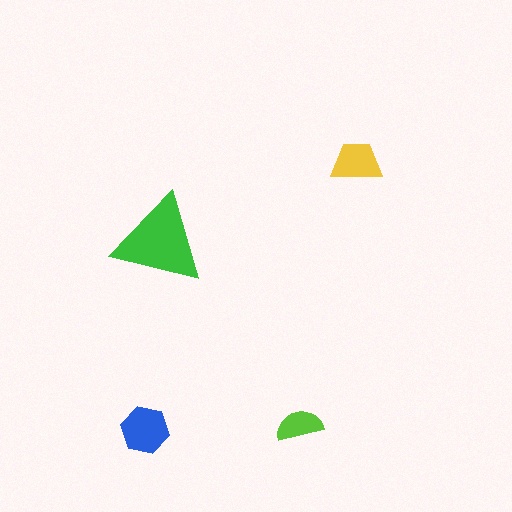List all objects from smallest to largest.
The lime semicircle, the yellow trapezoid, the blue hexagon, the green triangle.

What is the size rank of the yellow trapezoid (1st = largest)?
3rd.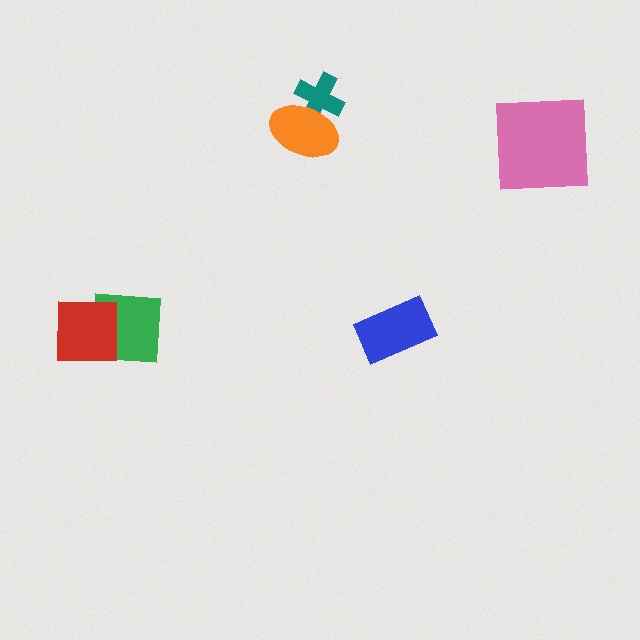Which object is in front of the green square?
The red square is in front of the green square.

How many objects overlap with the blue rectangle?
0 objects overlap with the blue rectangle.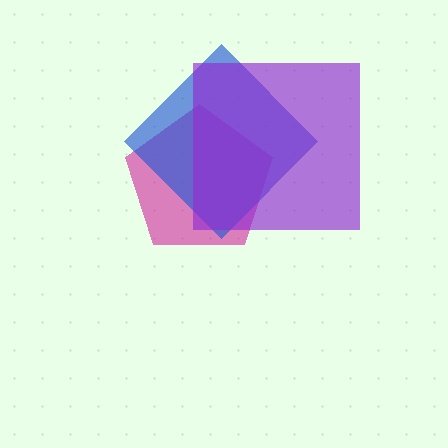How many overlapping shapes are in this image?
There are 3 overlapping shapes in the image.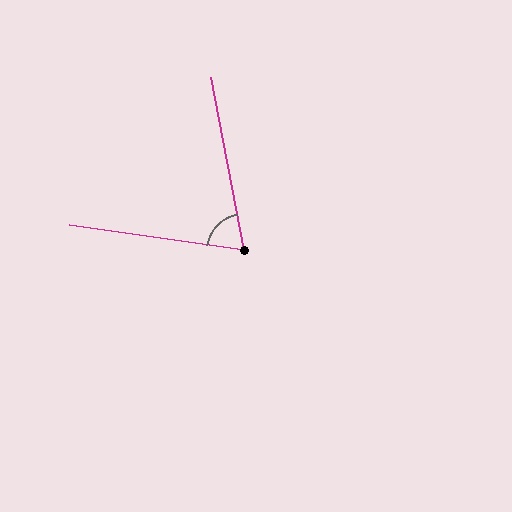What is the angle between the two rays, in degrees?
Approximately 71 degrees.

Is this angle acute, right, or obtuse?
It is acute.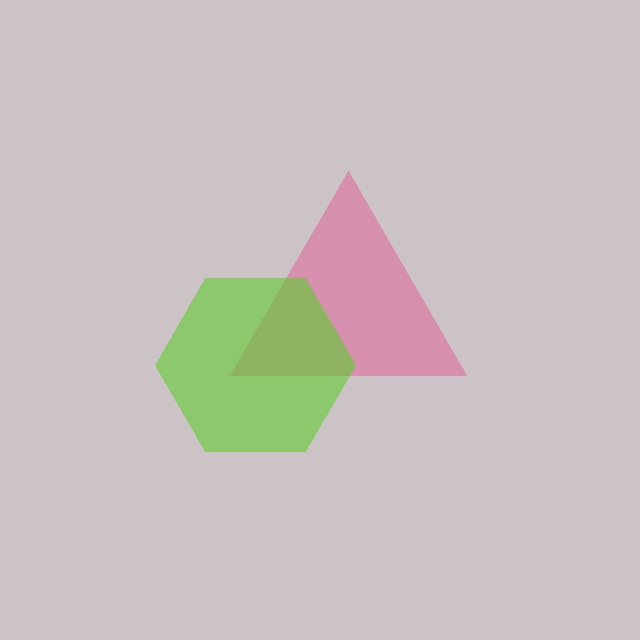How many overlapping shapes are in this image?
There are 2 overlapping shapes in the image.